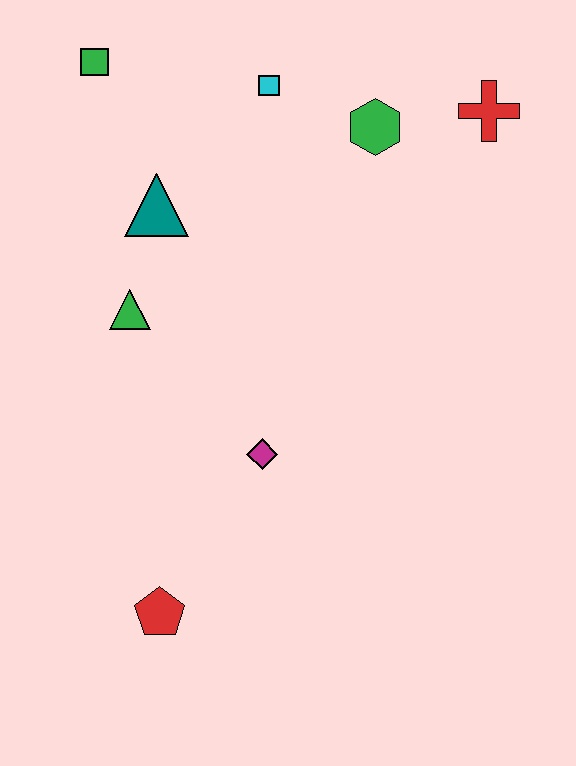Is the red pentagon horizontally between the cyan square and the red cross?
No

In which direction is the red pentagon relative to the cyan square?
The red pentagon is below the cyan square.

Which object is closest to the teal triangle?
The green triangle is closest to the teal triangle.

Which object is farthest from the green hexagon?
The red pentagon is farthest from the green hexagon.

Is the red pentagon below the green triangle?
Yes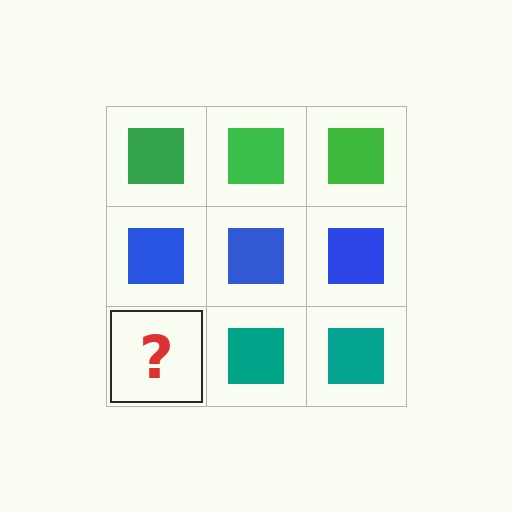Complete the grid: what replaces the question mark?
The question mark should be replaced with a teal square.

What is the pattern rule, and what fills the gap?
The rule is that each row has a consistent color. The gap should be filled with a teal square.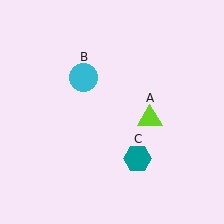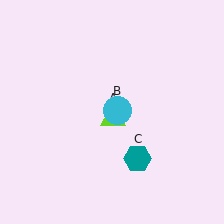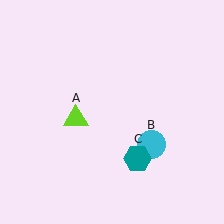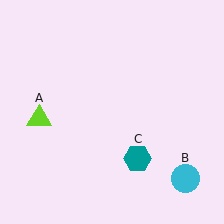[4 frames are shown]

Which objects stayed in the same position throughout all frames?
Teal hexagon (object C) remained stationary.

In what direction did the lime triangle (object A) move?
The lime triangle (object A) moved left.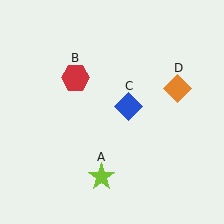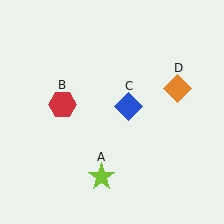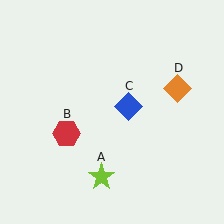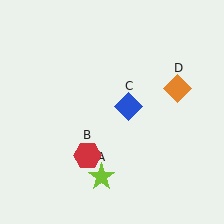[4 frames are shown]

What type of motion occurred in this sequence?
The red hexagon (object B) rotated counterclockwise around the center of the scene.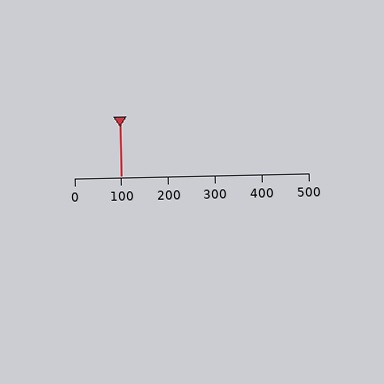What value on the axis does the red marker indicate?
The marker indicates approximately 100.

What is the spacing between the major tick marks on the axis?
The major ticks are spaced 100 apart.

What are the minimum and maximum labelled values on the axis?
The axis runs from 0 to 500.